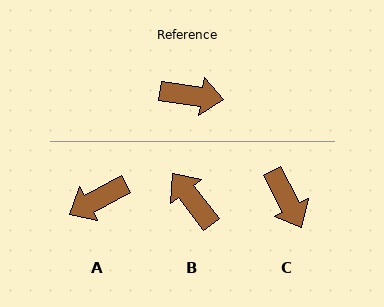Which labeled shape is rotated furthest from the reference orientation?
A, about 144 degrees away.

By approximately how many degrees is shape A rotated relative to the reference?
Approximately 144 degrees clockwise.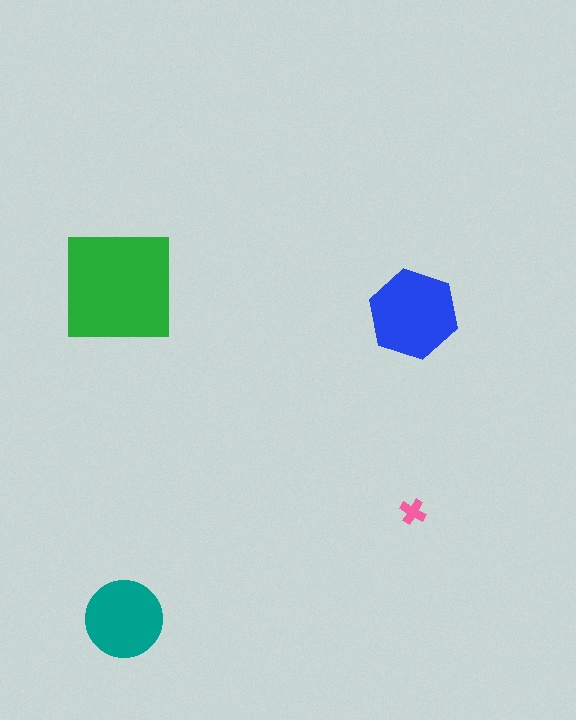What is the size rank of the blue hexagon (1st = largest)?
2nd.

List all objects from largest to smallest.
The green square, the blue hexagon, the teal circle, the pink cross.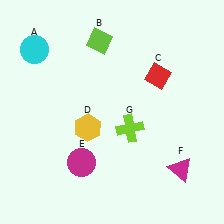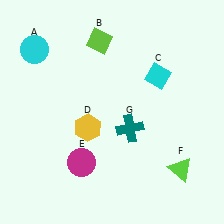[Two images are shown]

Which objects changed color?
C changed from red to cyan. F changed from magenta to lime. G changed from lime to teal.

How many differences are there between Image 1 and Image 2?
There are 3 differences between the two images.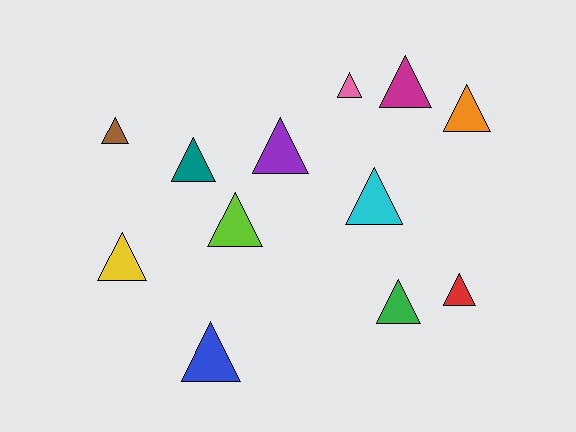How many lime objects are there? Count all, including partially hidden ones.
There is 1 lime object.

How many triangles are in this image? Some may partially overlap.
There are 12 triangles.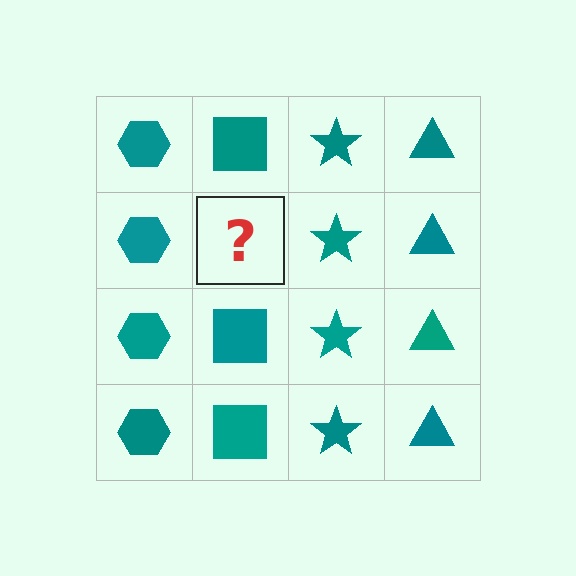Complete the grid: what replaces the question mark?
The question mark should be replaced with a teal square.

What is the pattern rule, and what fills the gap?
The rule is that each column has a consistent shape. The gap should be filled with a teal square.